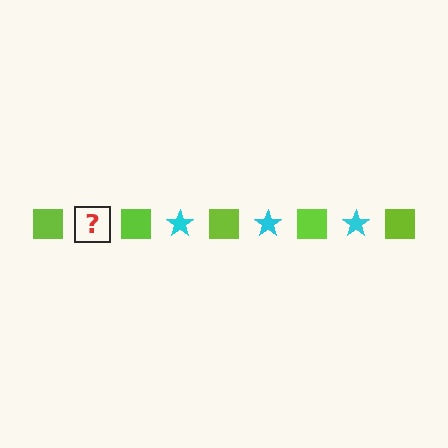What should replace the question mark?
The question mark should be replaced with a cyan star.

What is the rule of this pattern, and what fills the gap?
The rule is that the pattern alternates between lime square and cyan star. The gap should be filled with a cyan star.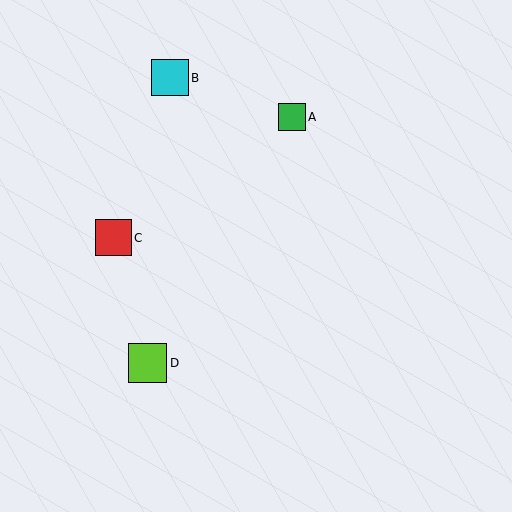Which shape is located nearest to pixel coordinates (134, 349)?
The lime square (labeled D) at (147, 363) is nearest to that location.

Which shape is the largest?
The lime square (labeled D) is the largest.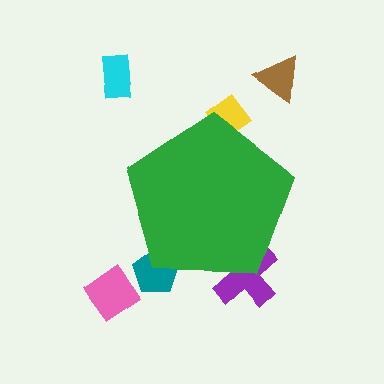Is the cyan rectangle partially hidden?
No, the cyan rectangle is fully visible.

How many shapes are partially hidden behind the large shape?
3 shapes are partially hidden.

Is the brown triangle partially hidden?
No, the brown triangle is fully visible.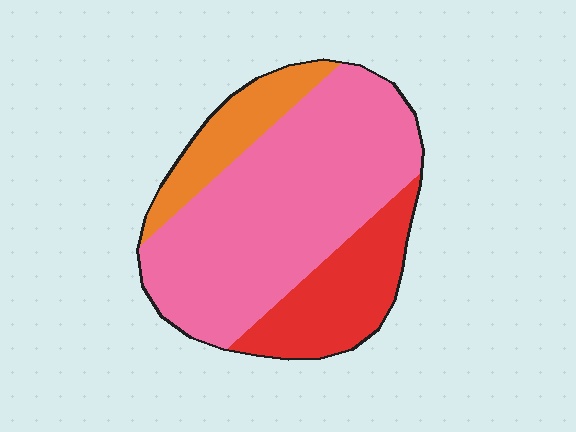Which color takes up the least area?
Orange, at roughly 15%.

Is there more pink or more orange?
Pink.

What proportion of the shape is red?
Red covers about 20% of the shape.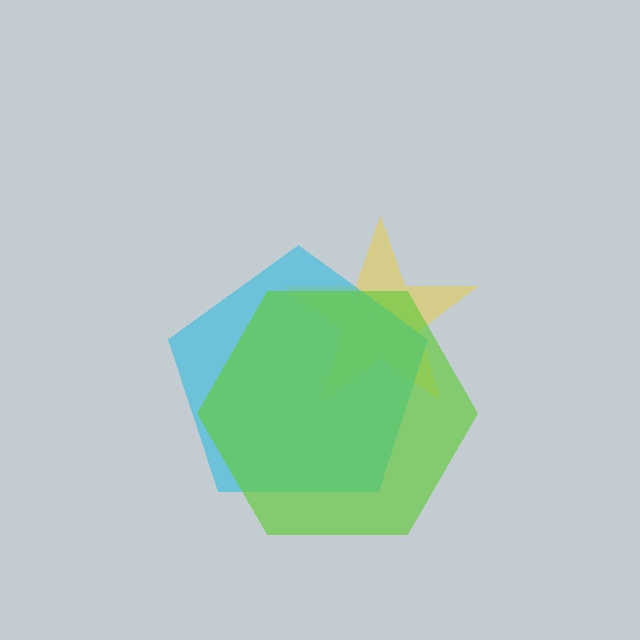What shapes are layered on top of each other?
The layered shapes are: a yellow star, a cyan pentagon, a lime hexagon.